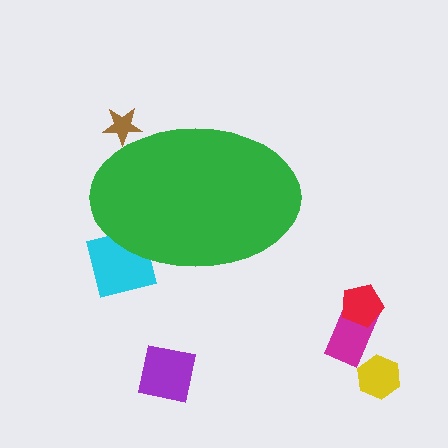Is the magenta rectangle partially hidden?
No, the magenta rectangle is fully visible.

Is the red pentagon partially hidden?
No, the red pentagon is fully visible.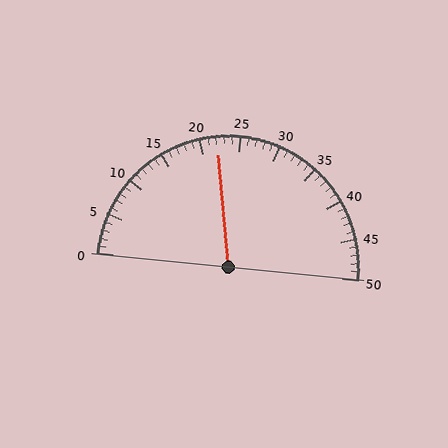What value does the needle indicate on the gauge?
The needle indicates approximately 22.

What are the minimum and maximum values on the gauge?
The gauge ranges from 0 to 50.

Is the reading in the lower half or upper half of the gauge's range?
The reading is in the lower half of the range (0 to 50).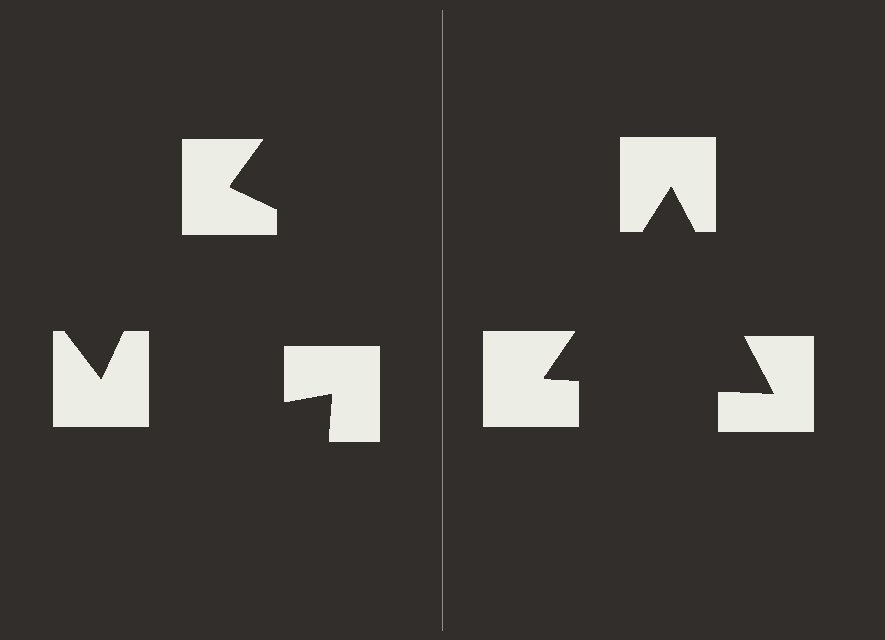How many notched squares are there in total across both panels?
6 — 3 on each side.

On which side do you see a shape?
An illusory triangle appears on the right side. On the left side the wedge cuts are rotated, so no coherent shape forms.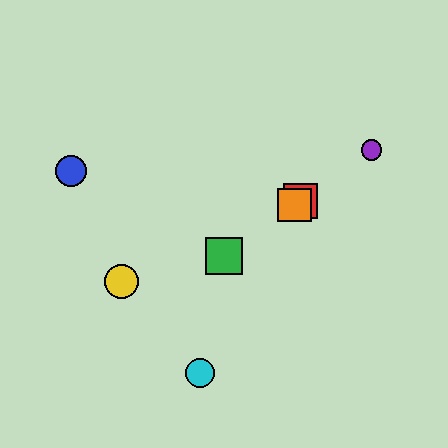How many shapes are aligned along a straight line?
4 shapes (the red square, the green square, the purple circle, the orange square) are aligned along a straight line.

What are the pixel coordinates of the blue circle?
The blue circle is at (71, 171).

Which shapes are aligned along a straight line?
The red square, the green square, the purple circle, the orange square are aligned along a straight line.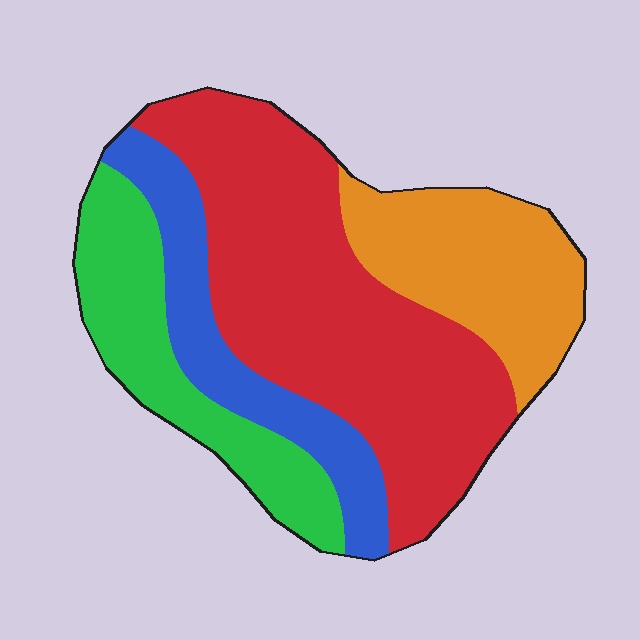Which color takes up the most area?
Red, at roughly 45%.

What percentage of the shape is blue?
Blue covers around 15% of the shape.